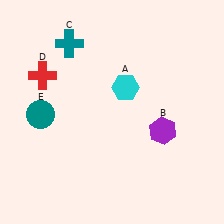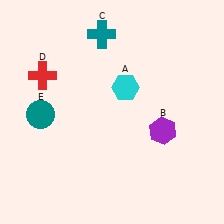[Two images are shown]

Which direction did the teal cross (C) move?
The teal cross (C) moved right.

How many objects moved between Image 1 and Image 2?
1 object moved between the two images.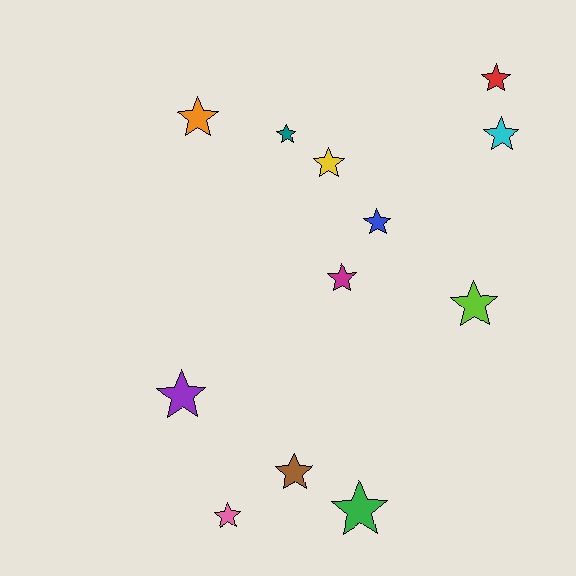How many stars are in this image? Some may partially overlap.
There are 12 stars.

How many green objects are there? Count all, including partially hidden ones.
There is 1 green object.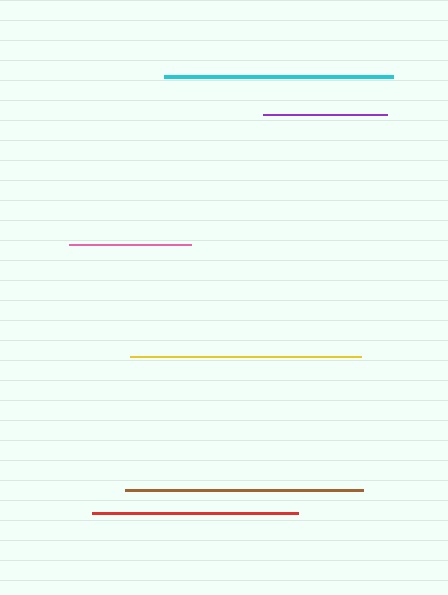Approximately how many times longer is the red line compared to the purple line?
The red line is approximately 1.7 times the length of the purple line.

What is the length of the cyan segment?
The cyan segment is approximately 230 pixels long.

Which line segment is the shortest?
The pink line is the shortest at approximately 122 pixels.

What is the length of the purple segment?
The purple segment is approximately 124 pixels long.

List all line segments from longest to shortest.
From longest to shortest: brown, yellow, cyan, red, purple, pink.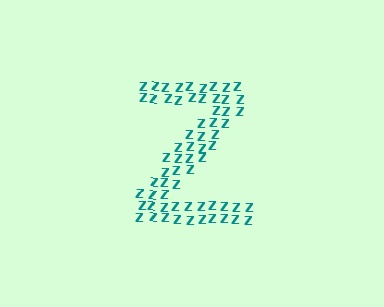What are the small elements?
The small elements are letter Z's.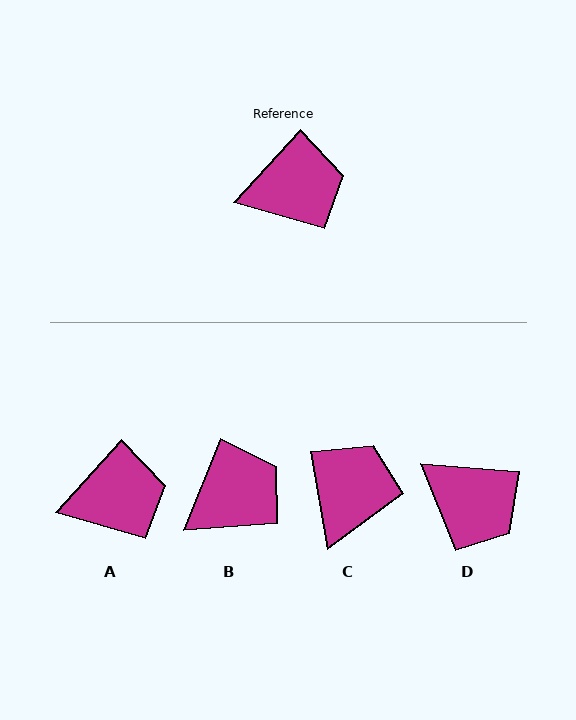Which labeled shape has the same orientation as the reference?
A.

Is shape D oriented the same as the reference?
No, it is off by about 53 degrees.